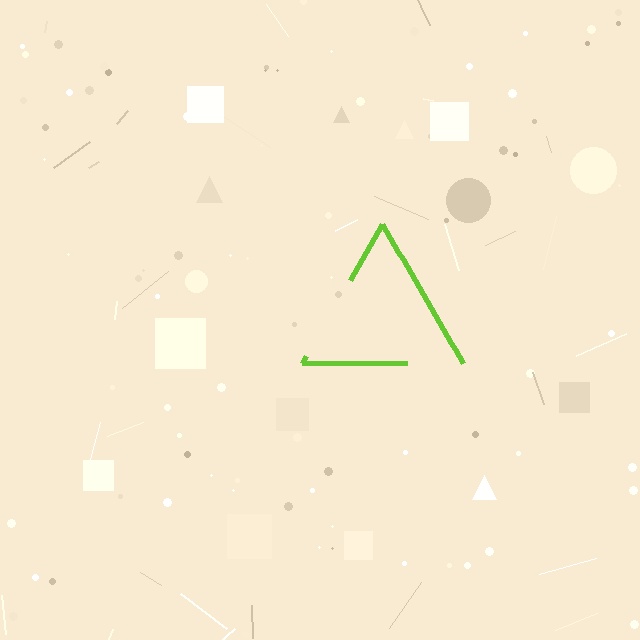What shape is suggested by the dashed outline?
The dashed outline suggests a triangle.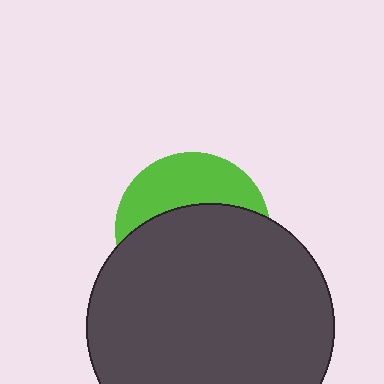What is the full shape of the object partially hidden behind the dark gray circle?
The partially hidden object is a lime circle.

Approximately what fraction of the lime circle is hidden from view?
Roughly 63% of the lime circle is hidden behind the dark gray circle.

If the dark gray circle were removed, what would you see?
You would see the complete lime circle.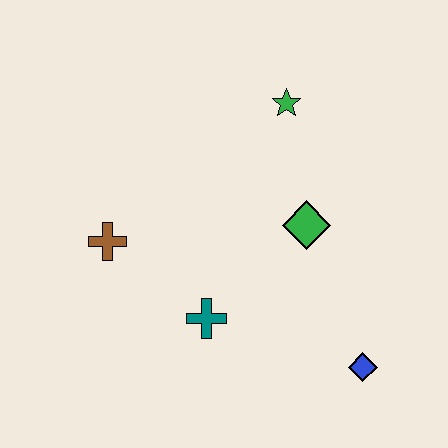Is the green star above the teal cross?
Yes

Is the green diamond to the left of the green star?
No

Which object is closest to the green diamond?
The green star is closest to the green diamond.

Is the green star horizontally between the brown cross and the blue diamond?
Yes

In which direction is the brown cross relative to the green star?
The brown cross is to the left of the green star.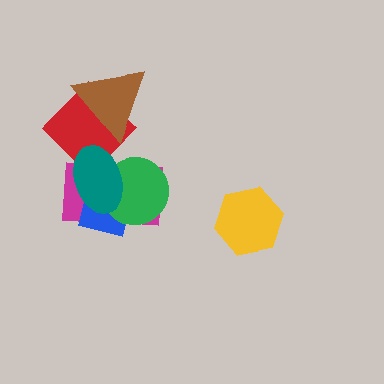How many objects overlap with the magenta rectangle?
4 objects overlap with the magenta rectangle.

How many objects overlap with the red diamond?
3 objects overlap with the red diamond.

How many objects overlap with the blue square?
3 objects overlap with the blue square.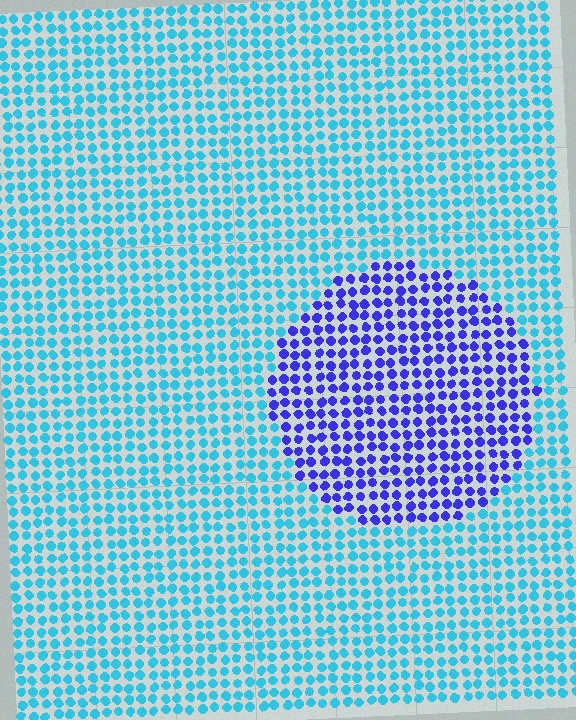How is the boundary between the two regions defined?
The boundary is defined purely by a slight shift in hue (about 54 degrees). Spacing, size, and orientation are identical on both sides.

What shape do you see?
I see a circle.